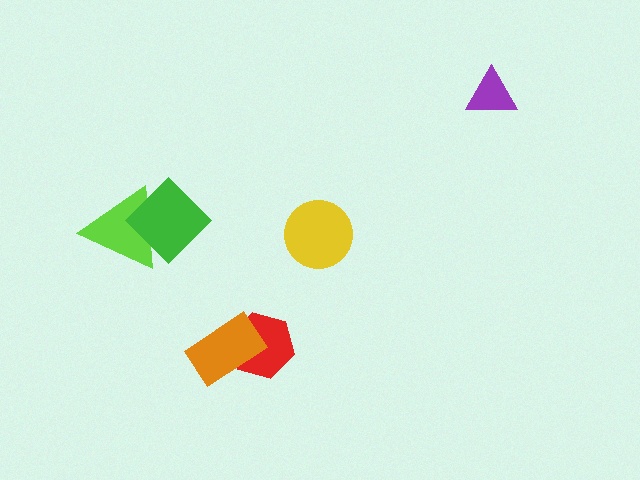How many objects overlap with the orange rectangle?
1 object overlaps with the orange rectangle.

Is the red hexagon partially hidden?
Yes, it is partially covered by another shape.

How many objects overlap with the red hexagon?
1 object overlaps with the red hexagon.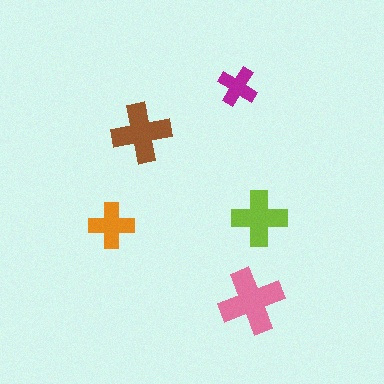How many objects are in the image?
There are 5 objects in the image.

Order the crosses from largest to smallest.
the pink one, the brown one, the lime one, the orange one, the magenta one.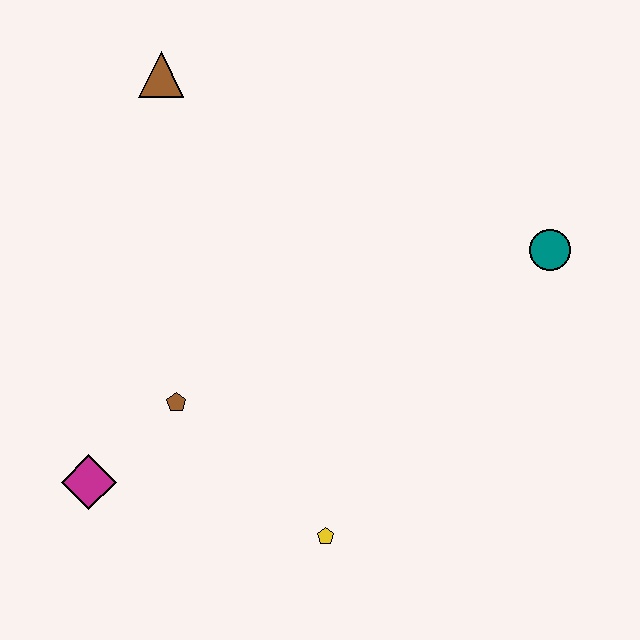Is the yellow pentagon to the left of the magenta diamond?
No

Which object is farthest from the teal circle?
The magenta diamond is farthest from the teal circle.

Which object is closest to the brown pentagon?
The magenta diamond is closest to the brown pentagon.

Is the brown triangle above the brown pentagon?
Yes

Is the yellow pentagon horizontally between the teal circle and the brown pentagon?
Yes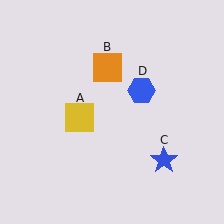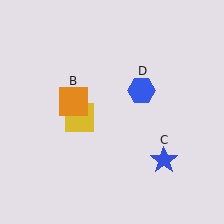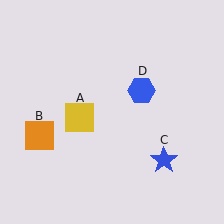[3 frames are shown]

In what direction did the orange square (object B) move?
The orange square (object B) moved down and to the left.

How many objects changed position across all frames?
1 object changed position: orange square (object B).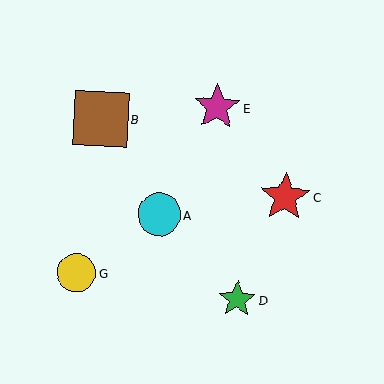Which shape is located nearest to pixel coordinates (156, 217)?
The cyan circle (labeled A) at (159, 214) is nearest to that location.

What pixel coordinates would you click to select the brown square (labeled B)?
Click at (101, 119) to select the brown square B.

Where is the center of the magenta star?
The center of the magenta star is at (217, 107).